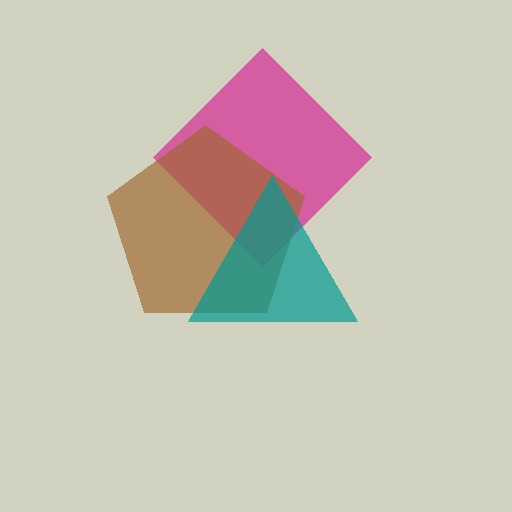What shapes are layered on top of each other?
The layered shapes are: a magenta diamond, a brown pentagon, a teal triangle.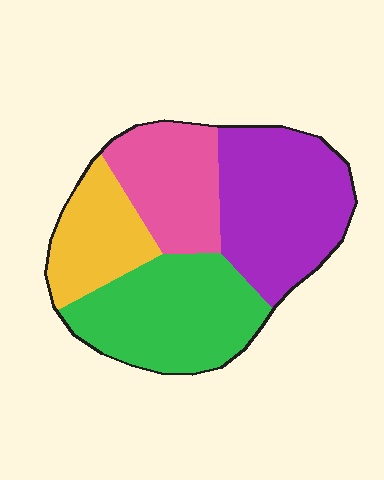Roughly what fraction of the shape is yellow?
Yellow takes up about one sixth (1/6) of the shape.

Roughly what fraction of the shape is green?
Green covers about 30% of the shape.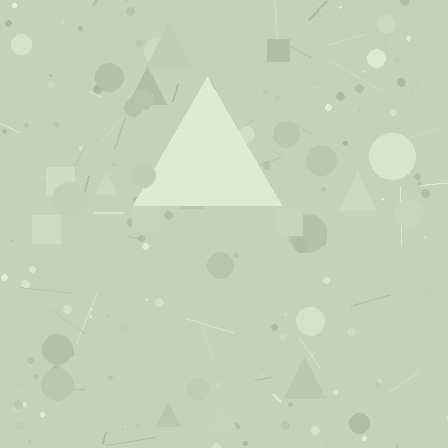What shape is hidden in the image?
A triangle is hidden in the image.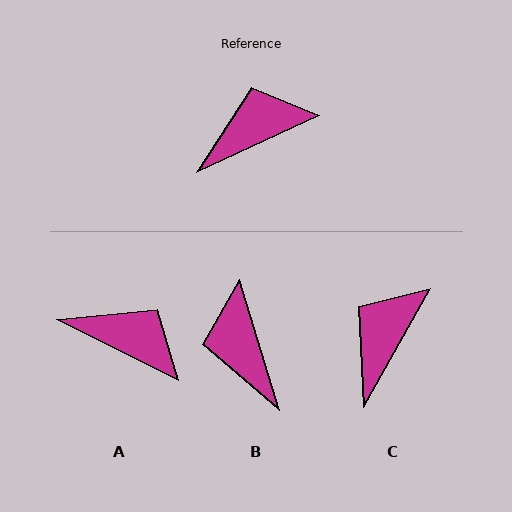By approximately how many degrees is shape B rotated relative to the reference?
Approximately 82 degrees counter-clockwise.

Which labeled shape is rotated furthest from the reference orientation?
B, about 82 degrees away.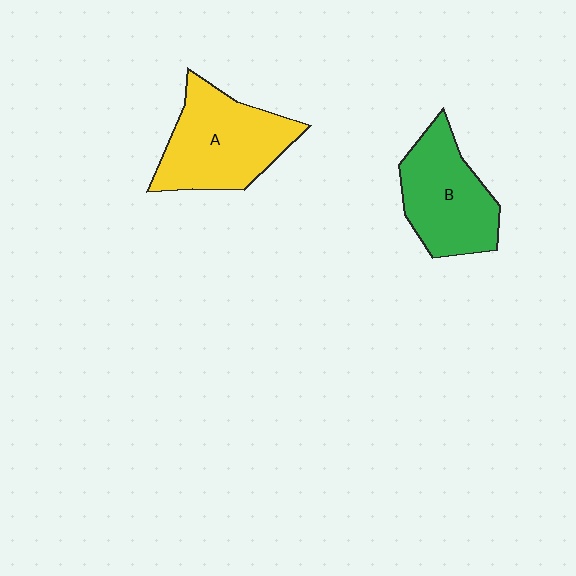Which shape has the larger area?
Shape A (yellow).